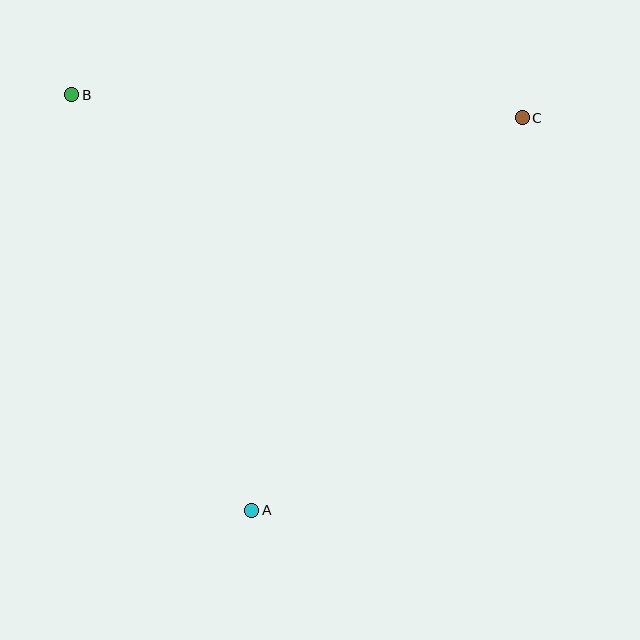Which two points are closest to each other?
Points B and C are closest to each other.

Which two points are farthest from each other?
Points A and C are farthest from each other.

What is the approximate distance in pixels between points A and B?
The distance between A and B is approximately 453 pixels.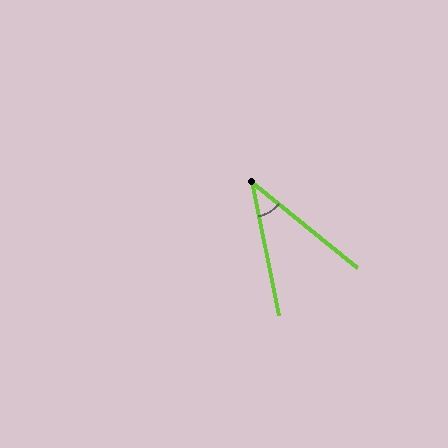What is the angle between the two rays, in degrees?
Approximately 40 degrees.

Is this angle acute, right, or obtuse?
It is acute.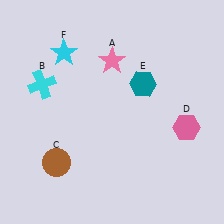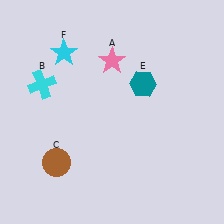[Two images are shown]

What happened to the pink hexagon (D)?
The pink hexagon (D) was removed in Image 2. It was in the bottom-right area of Image 1.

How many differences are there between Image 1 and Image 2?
There is 1 difference between the two images.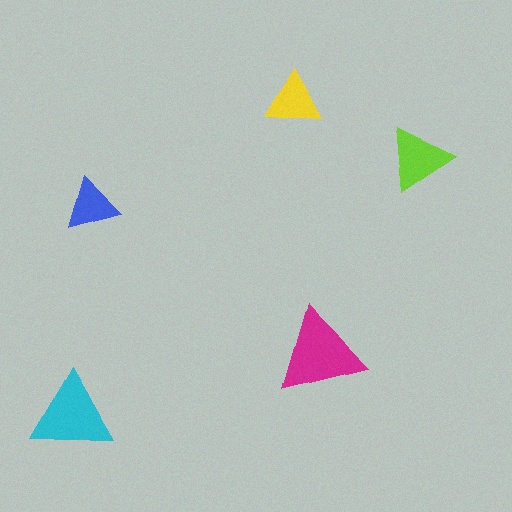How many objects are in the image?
There are 5 objects in the image.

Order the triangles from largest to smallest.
the magenta one, the cyan one, the lime one, the yellow one, the blue one.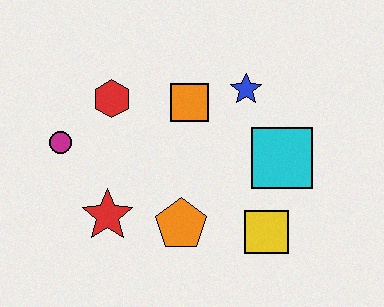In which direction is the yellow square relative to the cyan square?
The yellow square is below the cyan square.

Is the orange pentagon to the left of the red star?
No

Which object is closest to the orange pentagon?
The red star is closest to the orange pentagon.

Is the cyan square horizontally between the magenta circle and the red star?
No